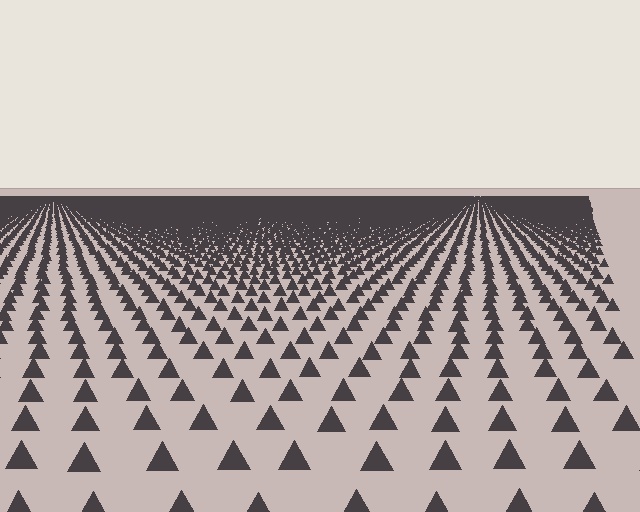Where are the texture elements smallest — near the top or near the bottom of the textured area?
Near the top.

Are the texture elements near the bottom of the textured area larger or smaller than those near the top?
Larger. Near the bottom, elements are closer to the viewer and appear at a bigger on-screen size.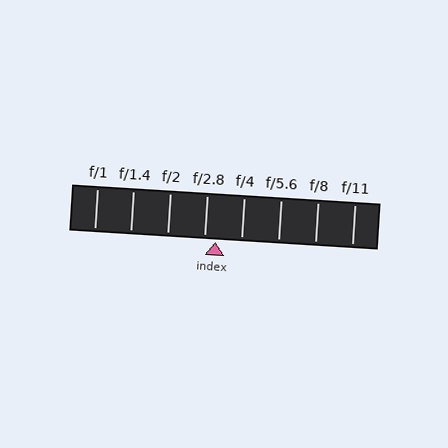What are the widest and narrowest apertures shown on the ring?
The widest aperture shown is f/1 and the narrowest is f/11.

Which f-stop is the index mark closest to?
The index mark is closest to f/2.8.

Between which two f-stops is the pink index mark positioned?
The index mark is between f/2.8 and f/4.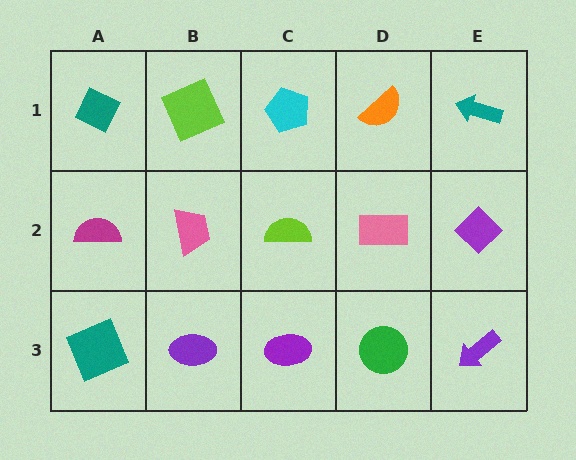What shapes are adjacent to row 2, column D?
An orange semicircle (row 1, column D), a green circle (row 3, column D), a lime semicircle (row 2, column C), a purple diamond (row 2, column E).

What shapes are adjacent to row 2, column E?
A teal arrow (row 1, column E), a purple arrow (row 3, column E), a pink rectangle (row 2, column D).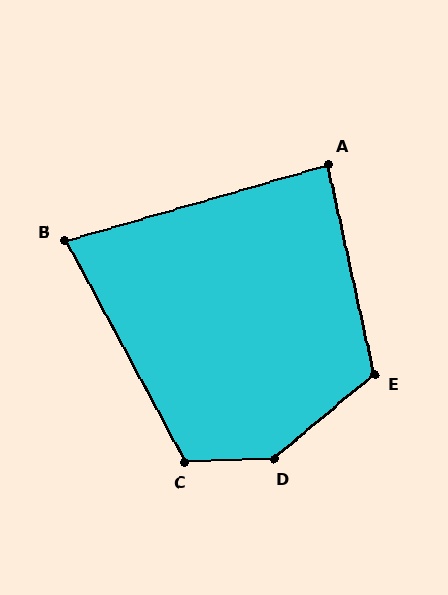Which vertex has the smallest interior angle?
B, at approximately 78 degrees.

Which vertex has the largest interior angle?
D, at approximately 142 degrees.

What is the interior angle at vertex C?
Approximately 116 degrees (obtuse).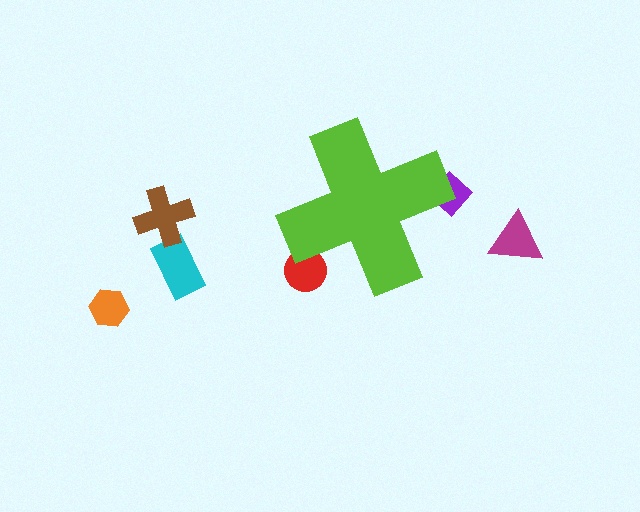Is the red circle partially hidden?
Yes, the red circle is partially hidden behind the lime cross.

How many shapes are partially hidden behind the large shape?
2 shapes are partially hidden.